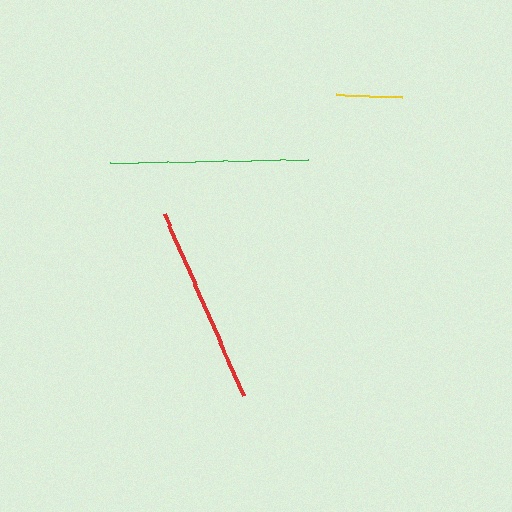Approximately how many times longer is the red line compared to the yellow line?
The red line is approximately 3.0 times the length of the yellow line.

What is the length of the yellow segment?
The yellow segment is approximately 66 pixels long.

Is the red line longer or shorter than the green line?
The red line is longer than the green line.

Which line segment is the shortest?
The yellow line is the shortest at approximately 66 pixels.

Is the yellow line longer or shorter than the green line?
The green line is longer than the yellow line.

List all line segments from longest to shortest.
From longest to shortest: red, green, yellow.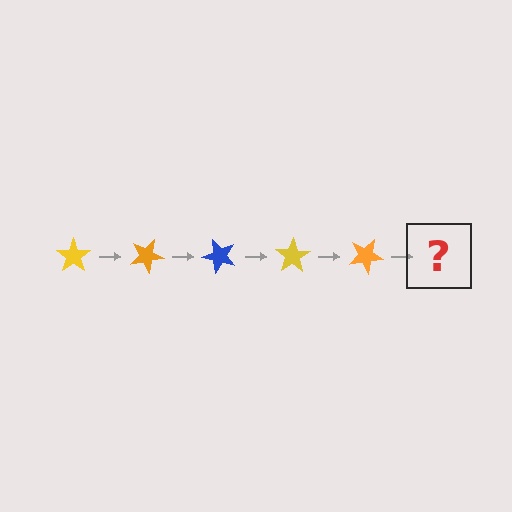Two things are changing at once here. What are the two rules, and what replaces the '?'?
The two rules are that it rotates 25 degrees each step and the color cycles through yellow, orange, and blue. The '?' should be a blue star, rotated 125 degrees from the start.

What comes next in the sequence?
The next element should be a blue star, rotated 125 degrees from the start.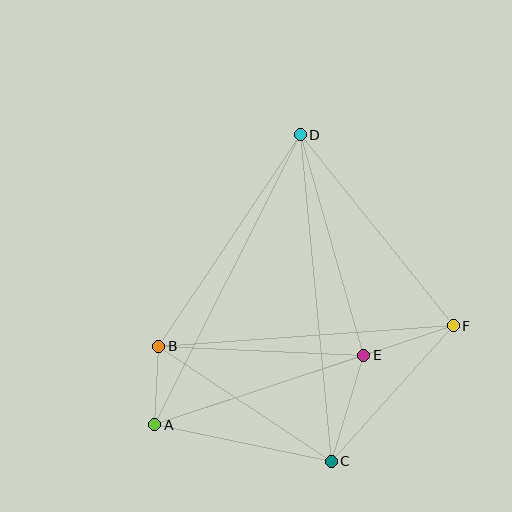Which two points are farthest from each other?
Points C and D are farthest from each other.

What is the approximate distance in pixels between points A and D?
The distance between A and D is approximately 324 pixels.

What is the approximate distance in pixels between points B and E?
The distance between B and E is approximately 205 pixels.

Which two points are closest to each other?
Points A and B are closest to each other.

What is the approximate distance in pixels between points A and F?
The distance between A and F is approximately 314 pixels.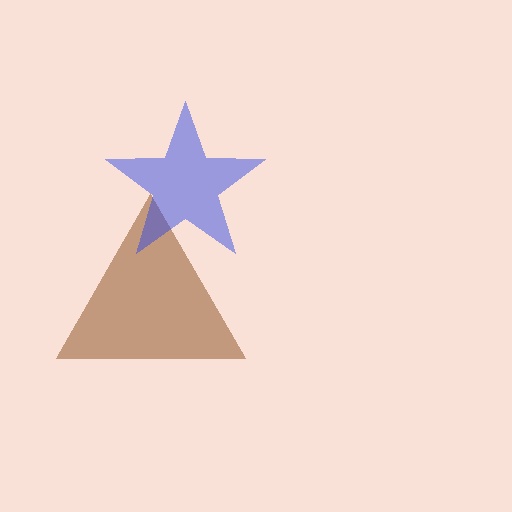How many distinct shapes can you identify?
There are 2 distinct shapes: a brown triangle, a blue star.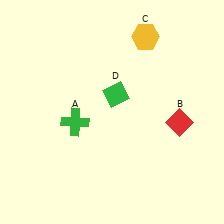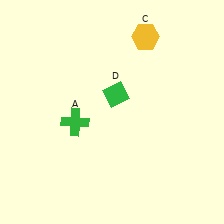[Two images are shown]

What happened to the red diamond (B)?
The red diamond (B) was removed in Image 2. It was in the bottom-right area of Image 1.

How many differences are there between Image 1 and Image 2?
There is 1 difference between the two images.